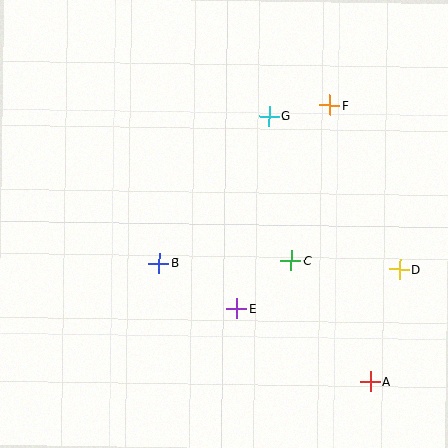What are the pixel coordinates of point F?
Point F is at (329, 105).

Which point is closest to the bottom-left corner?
Point B is closest to the bottom-left corner.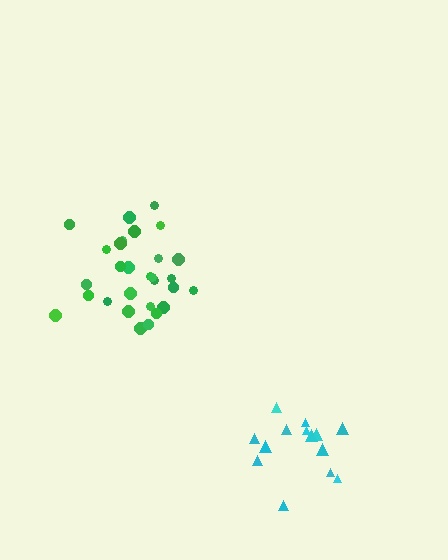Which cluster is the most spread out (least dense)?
Cyan.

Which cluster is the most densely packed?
Green.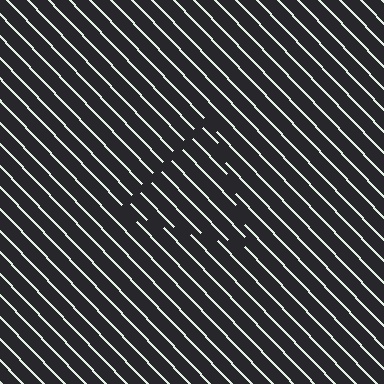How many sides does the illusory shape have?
3 sides — the line-ends trace a triangle.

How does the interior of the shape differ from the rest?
The interior of the shape contains the same grating, shifted by half a period — the contour is defined by the phase discontinuity where line-ends from the inner and outer gratings abut.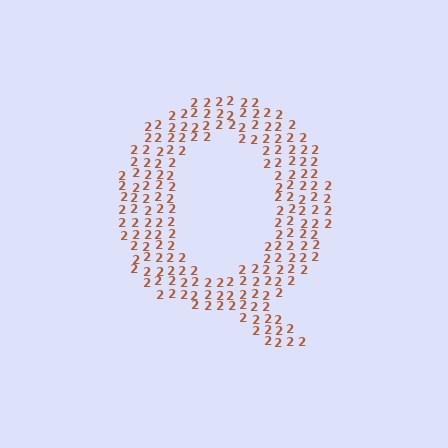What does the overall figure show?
The overall figure shows the letter Q.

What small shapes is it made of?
It is made of small digit 2's.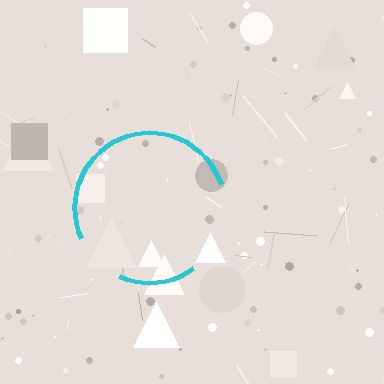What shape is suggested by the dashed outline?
The dashed outline suggests a circle.